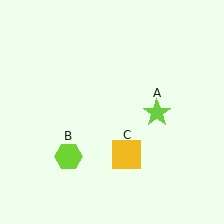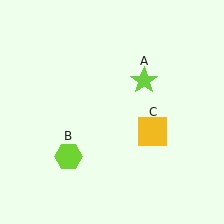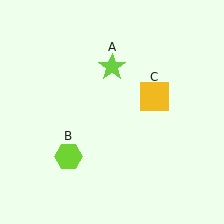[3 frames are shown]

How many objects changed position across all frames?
2 objects changed position: lime star (object A), yellow square (object C).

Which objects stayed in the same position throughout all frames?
Lime hexagon (object B) remained stationary.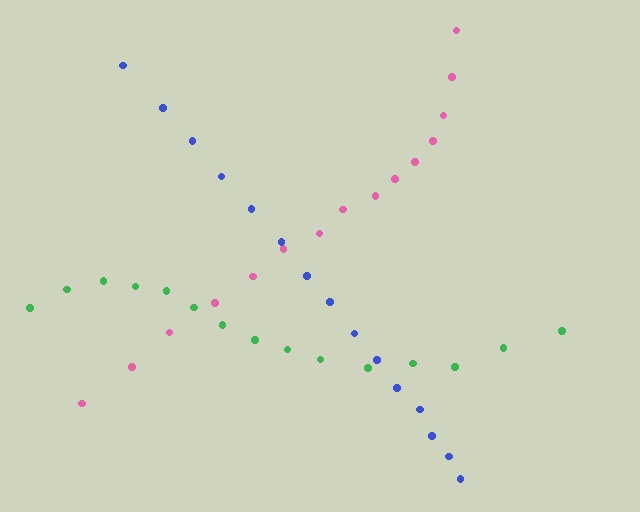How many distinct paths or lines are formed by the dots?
There are 3 distinct paths.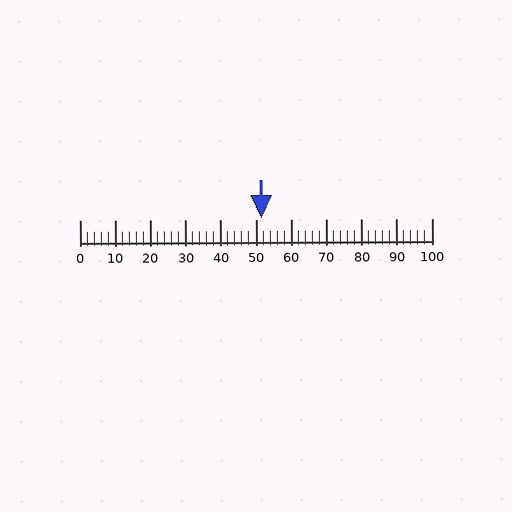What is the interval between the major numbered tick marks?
The major tick marks are spaced 10 units apart.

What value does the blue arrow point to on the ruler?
The blue arrow points to approximately 52.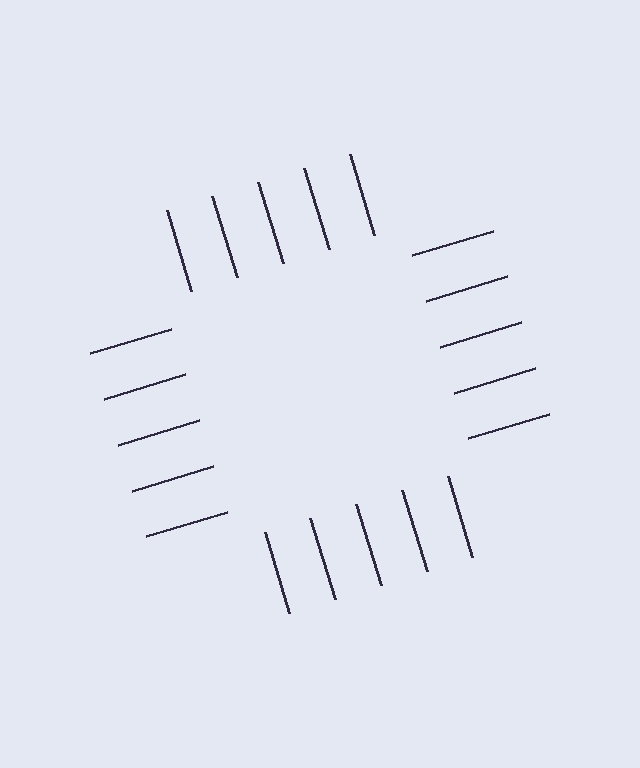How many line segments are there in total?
20 — 5 along each of the 4 edges.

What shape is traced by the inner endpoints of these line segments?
An illusory square — the line segments terminate on its edges but no continuous stroke is drawn.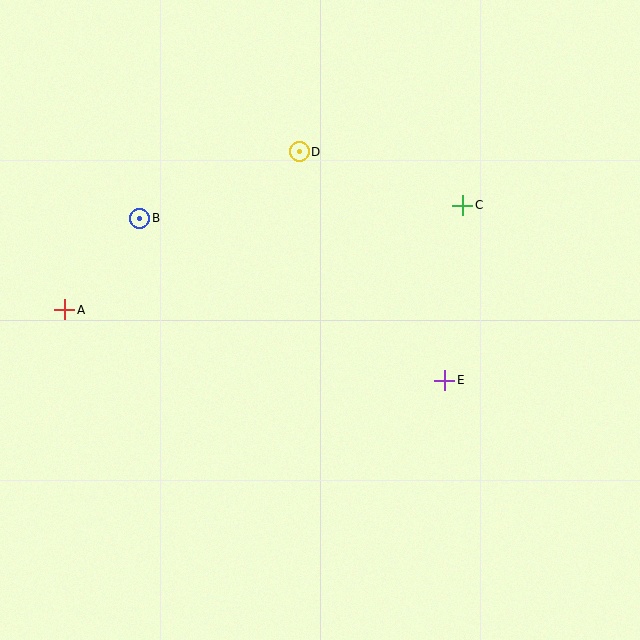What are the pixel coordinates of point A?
Point A is at (65, 310).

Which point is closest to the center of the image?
Point E at (445, 380) is closest to the center.